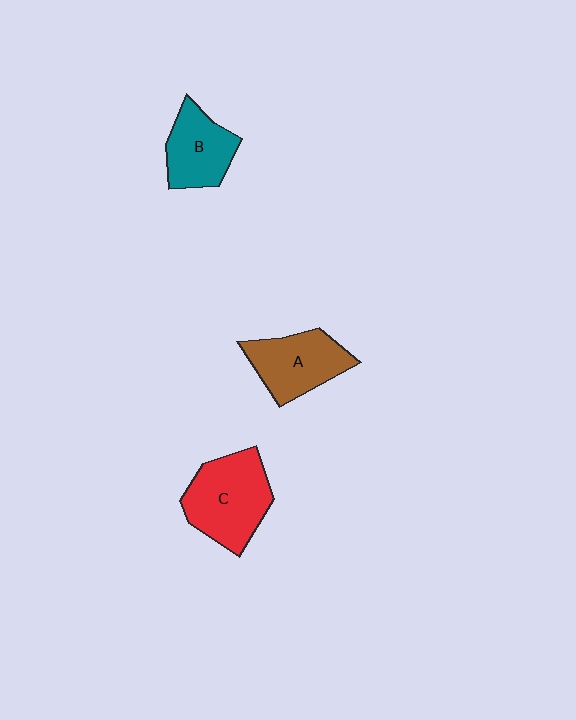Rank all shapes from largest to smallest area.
From largest to smallest: C (red), A (brown), B (teal).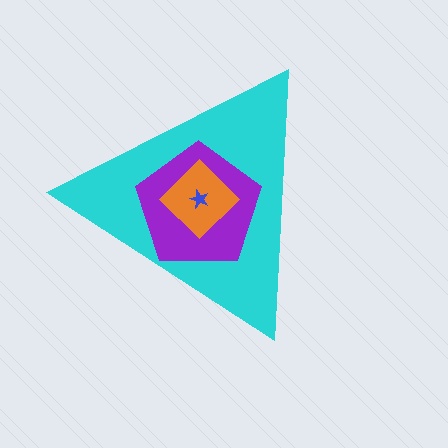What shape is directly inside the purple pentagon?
The orange diamond.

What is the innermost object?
The blue star.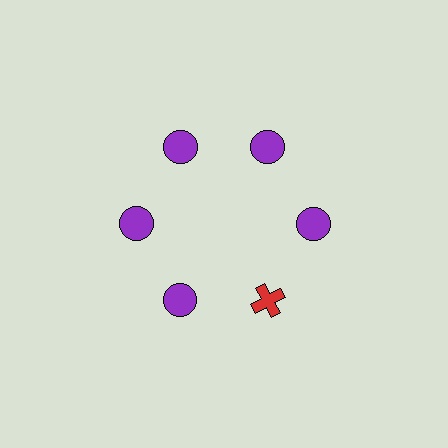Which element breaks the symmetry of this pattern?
The red cross at roughly the 5 o'clock position breaks the symmetry. All other shapes are purple circles.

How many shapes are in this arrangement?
There are 6 shapes arranged in a ring pattern.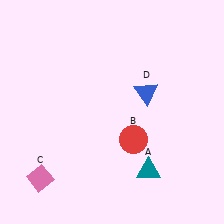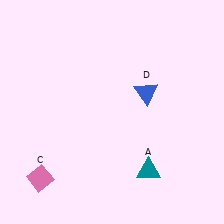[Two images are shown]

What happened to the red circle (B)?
The red circle (B) was removed in Image 2. It was in the bottom-right area of Image 1.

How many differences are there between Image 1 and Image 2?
There is 1 difference between the two images.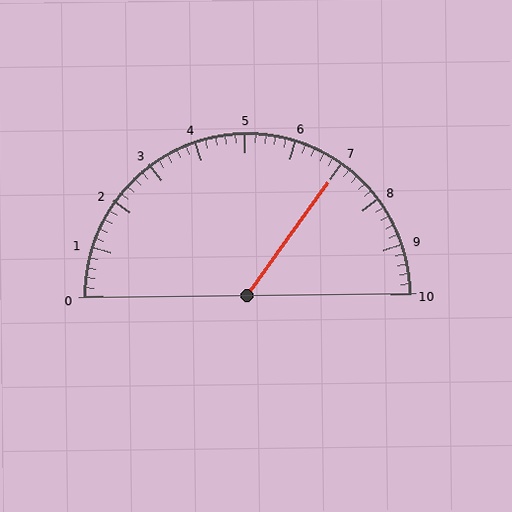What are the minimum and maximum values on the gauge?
The gauge ranges from 0 to 10.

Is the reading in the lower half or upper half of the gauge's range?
The reading is in the upper half of the range (0 to 10).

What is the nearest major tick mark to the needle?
The nearest major tick mark is 7.